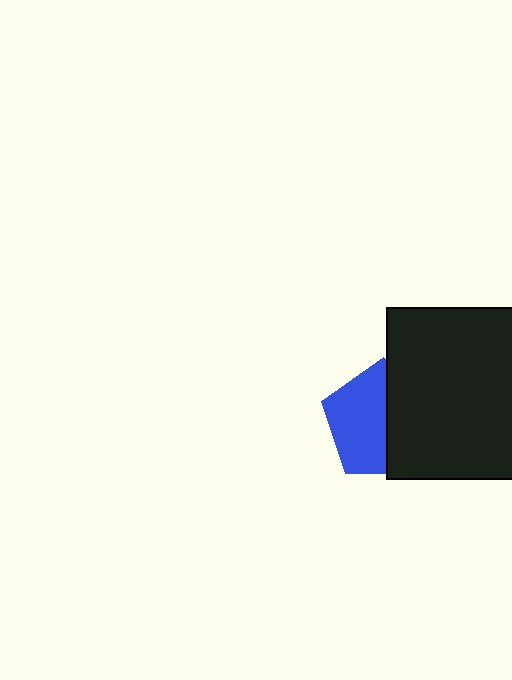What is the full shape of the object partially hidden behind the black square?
The partially hidden object is a blue pentagon.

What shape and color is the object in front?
The object in front is a black square.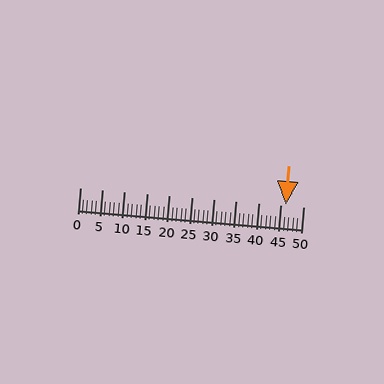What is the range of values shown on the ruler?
The ruler shows values from 0 to 50.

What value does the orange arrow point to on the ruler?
The orange arrow points to approximately 46.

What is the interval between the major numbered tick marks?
The major tick marks are spaced 5 units apart.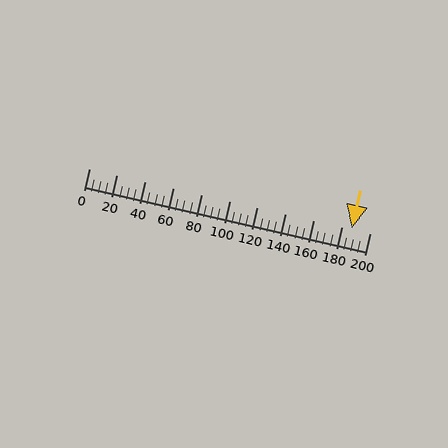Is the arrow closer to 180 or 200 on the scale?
The arrow is closer to 180.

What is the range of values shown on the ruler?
The ruler shows values from 0 to 200.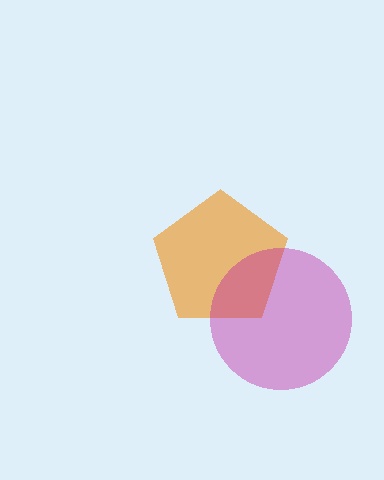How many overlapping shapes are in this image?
There are 2 overlapping shapes in the image.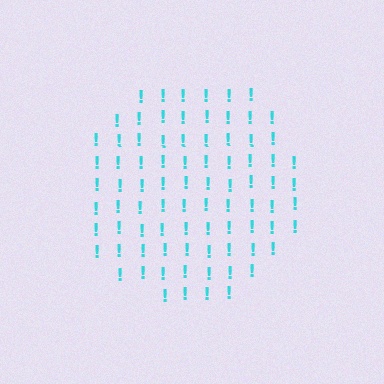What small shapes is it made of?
It is made of small exclamation marks.